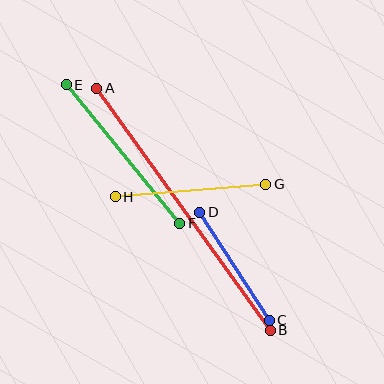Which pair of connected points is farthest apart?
Points A and B are farthest apart.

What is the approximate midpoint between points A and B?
The midpoint is at approximately (183, 209) pixels.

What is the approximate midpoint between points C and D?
The midpoint is at approximately (235, 266) pixels.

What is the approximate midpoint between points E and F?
The midpoint is at approximately (123, 154) pixels.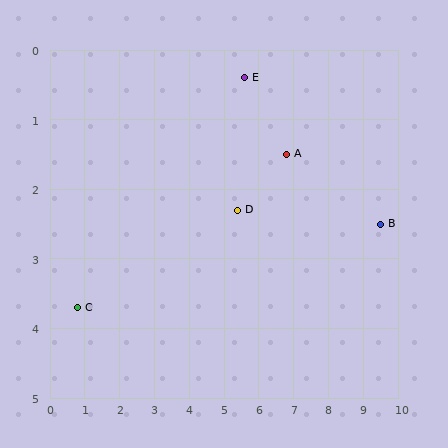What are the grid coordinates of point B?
Point B is at approximately (9.5, 2.5).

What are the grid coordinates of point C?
Point C is at approximately (0.8, 3.7).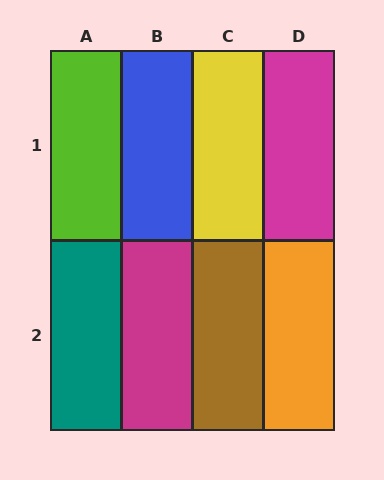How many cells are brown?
1 cell is brown.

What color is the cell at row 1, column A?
Lime.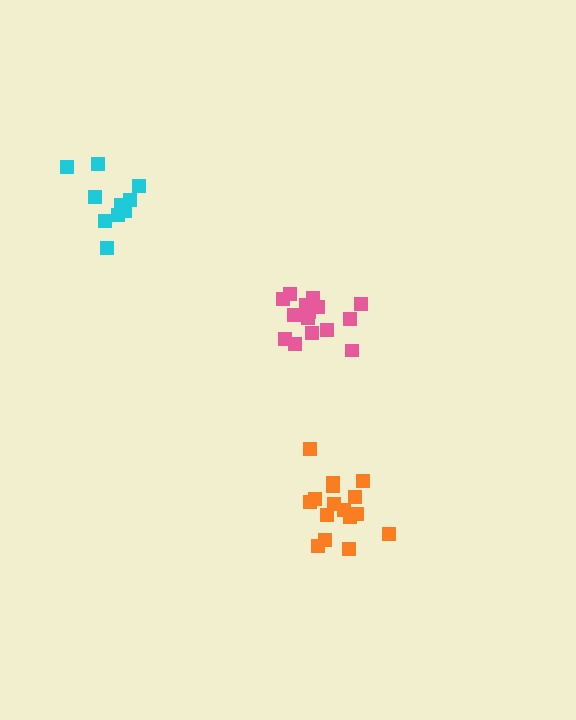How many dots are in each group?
Group 1: 16 dots, Group 2: 16 dots, Group 3: 10 dots (42 total).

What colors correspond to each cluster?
The clusters are colored: pink, orange, cyan.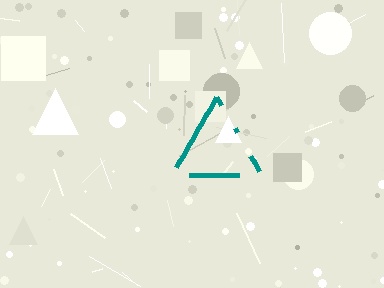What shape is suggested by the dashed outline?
The dashed outline suggests a triangle.